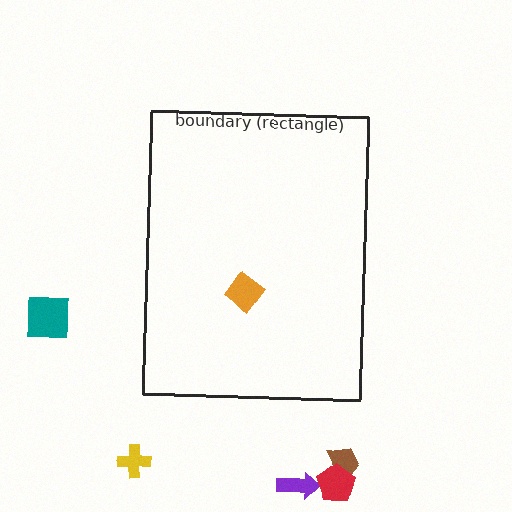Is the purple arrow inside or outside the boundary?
Outside.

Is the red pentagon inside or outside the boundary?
Outside.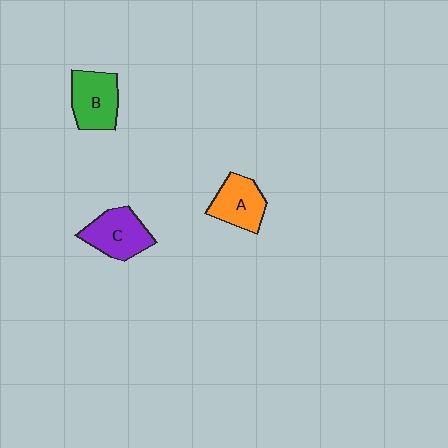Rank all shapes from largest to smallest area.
From largest to smallest: C (purple), B (green), A (orange).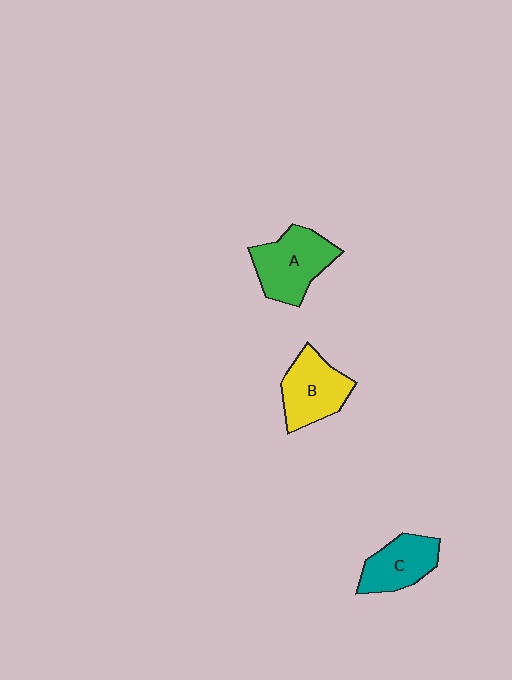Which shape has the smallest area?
Shape C (teal).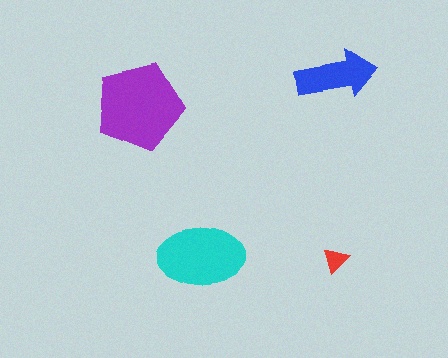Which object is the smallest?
The red triangle.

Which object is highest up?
The blue arrow is topmost.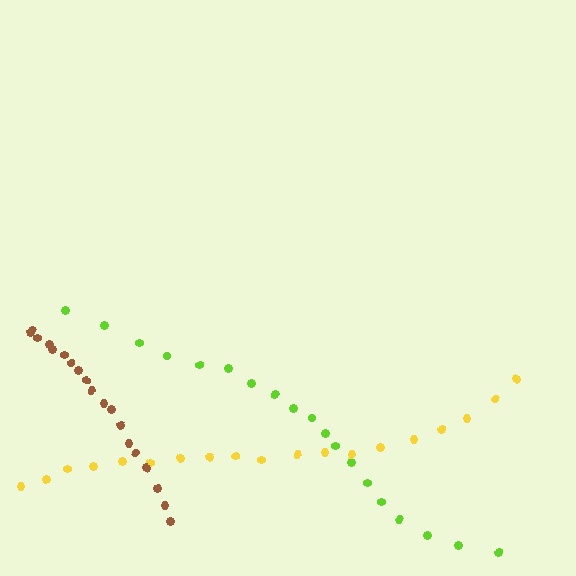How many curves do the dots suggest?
There are 3 distinct paths.